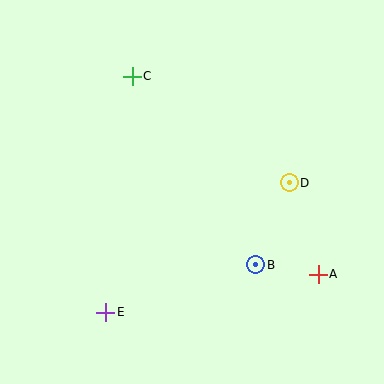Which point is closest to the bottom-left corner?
Point E is closest to the bottom-left corner.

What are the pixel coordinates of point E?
Point E is at (106, 312).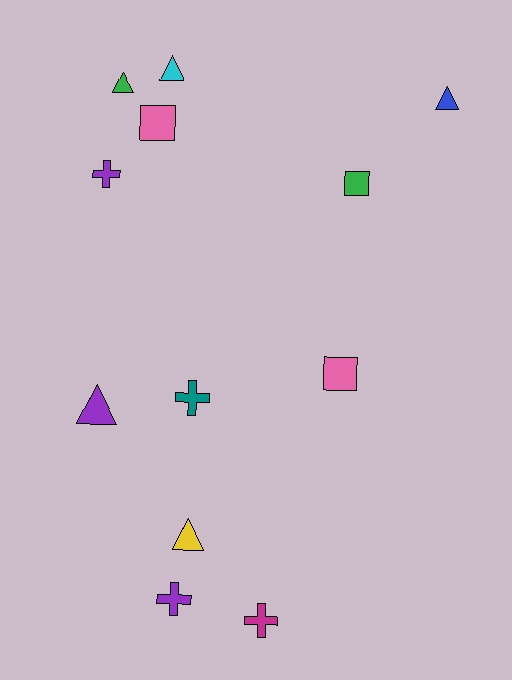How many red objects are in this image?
There are no red objects.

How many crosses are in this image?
There are 4 crosses.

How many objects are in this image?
There are 12 objects.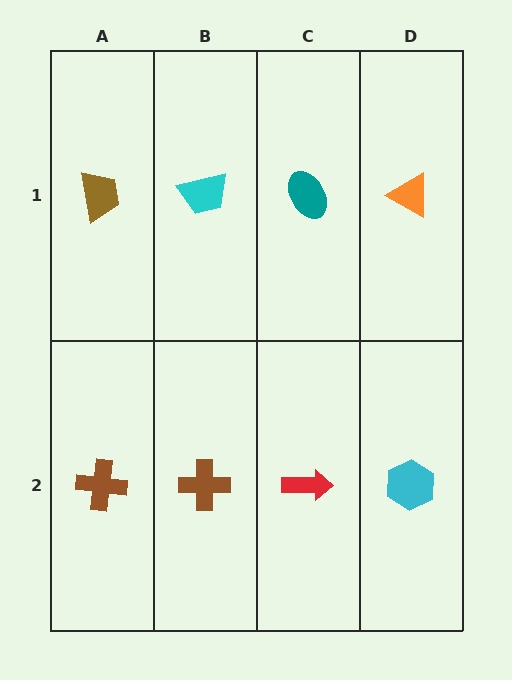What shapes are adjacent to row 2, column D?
An orange triangle (row 1, column D), a red arrow (row 2, column C).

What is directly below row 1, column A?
A brown cross.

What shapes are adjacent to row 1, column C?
A red arrow (row 2, column C), a cyan trapezoid (row 1, column B), an orange triangle (row 1, column D).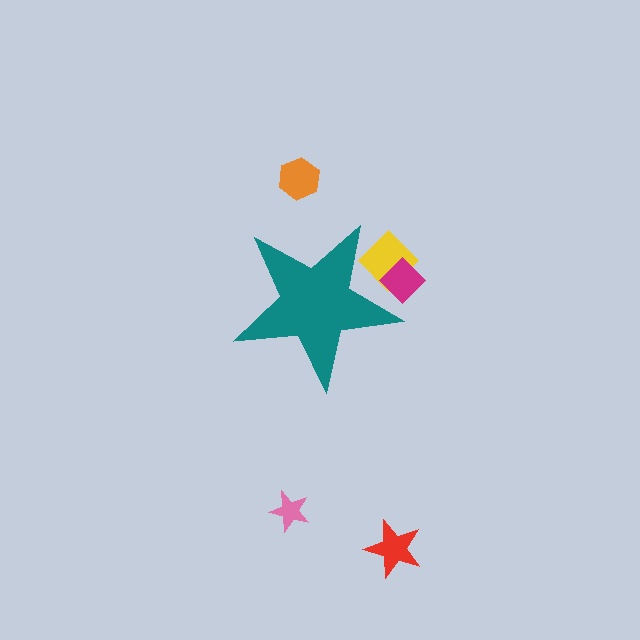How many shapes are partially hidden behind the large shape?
2 shapes are partially hidden.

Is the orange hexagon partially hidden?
No, the orange hexagon is fully visible.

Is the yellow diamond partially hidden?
Yes, the yellow diamond is partially hidden behind the teal star.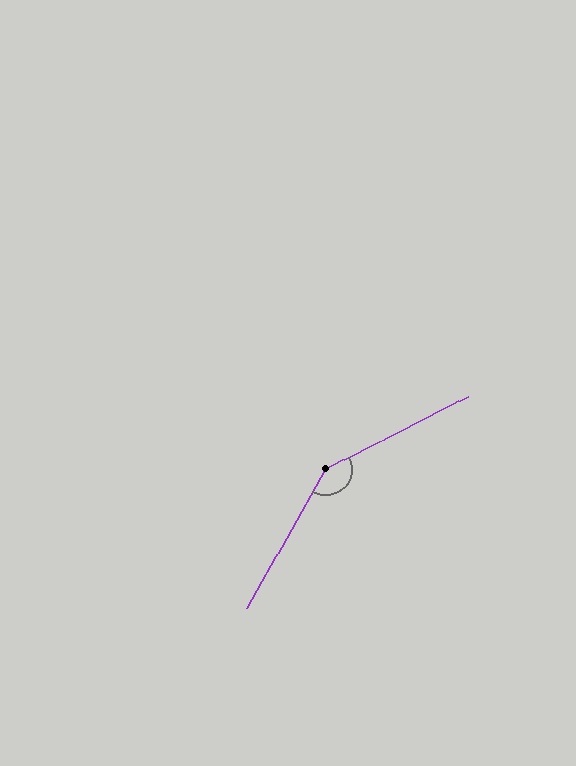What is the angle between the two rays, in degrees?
Approximately 147 degrees.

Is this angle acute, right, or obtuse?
It is obtuse.